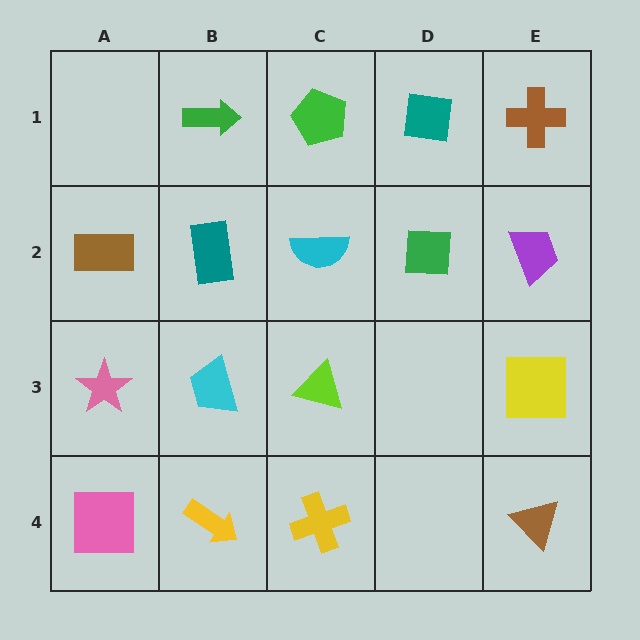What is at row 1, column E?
A brown cross.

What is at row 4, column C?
A yellow cross.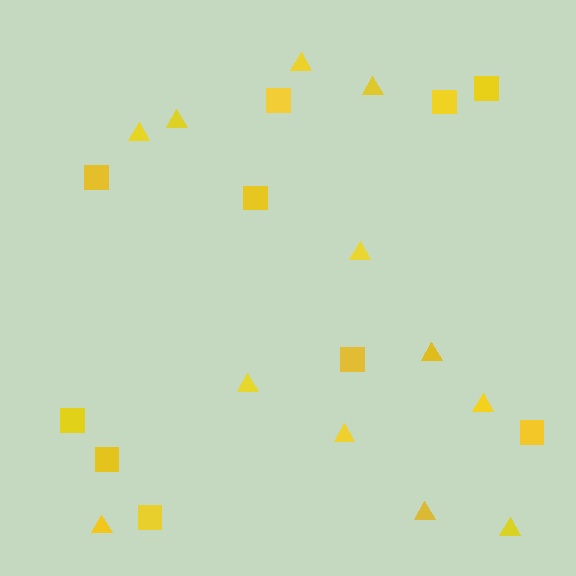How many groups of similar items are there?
There are 2 groups: one group of triangles (12) and one group of squares (10).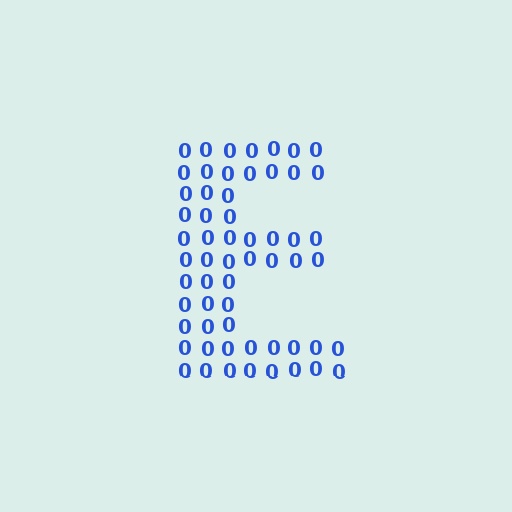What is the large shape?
The large shape is the letter E.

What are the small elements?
The small elements are digit 0's.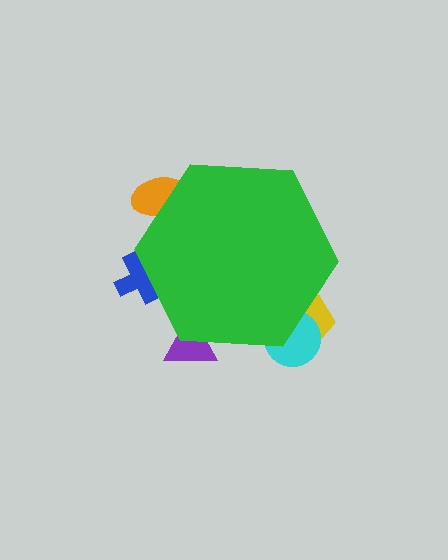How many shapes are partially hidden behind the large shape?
5 shapes are partially hidden.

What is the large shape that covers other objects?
A green hexagon.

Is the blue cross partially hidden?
Yes, the blue cross is partially hidden behind the green hexagon.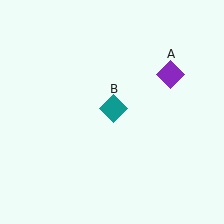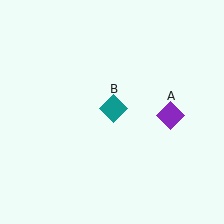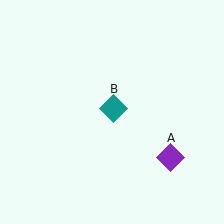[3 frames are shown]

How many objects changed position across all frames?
1 object changed position: purple diamond (object A).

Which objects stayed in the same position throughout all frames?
Teal diamond (object B) remained stationary.